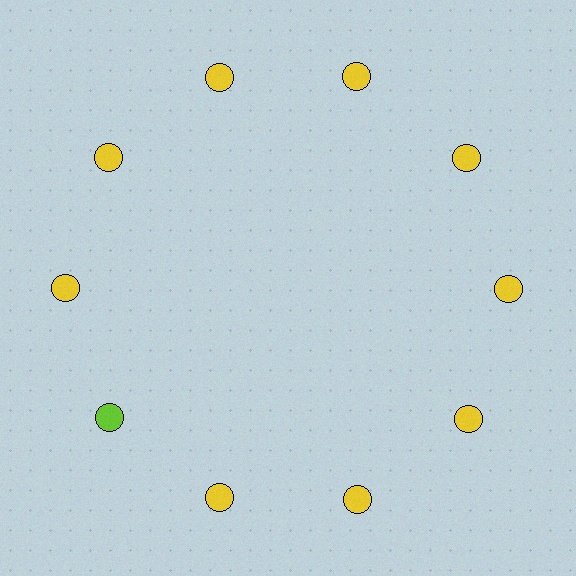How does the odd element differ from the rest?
It has a different color: lime instead of yellow.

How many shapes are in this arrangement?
There are 10 shapes arranged in a ring pattern.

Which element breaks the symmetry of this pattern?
The lime circle at roughly the 8 o'clock position breaks the symmetry. All other shapes are yellow circles.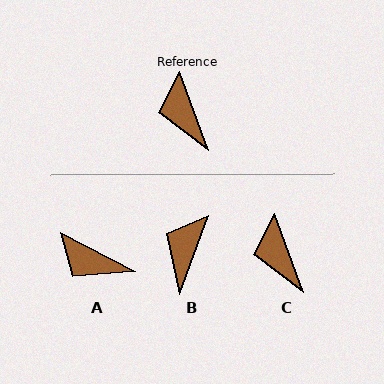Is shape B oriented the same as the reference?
No, it is off by about 40 degrees.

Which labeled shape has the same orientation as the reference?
C.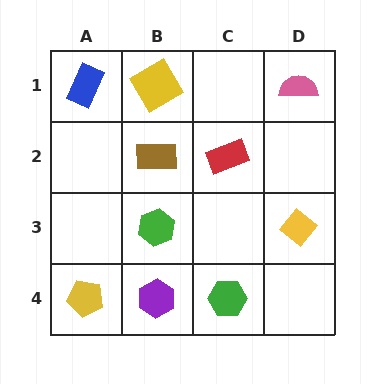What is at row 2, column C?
A red rectangle.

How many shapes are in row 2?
2 shapes.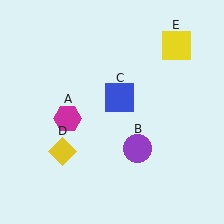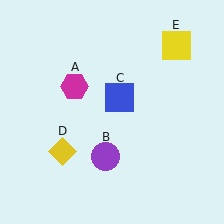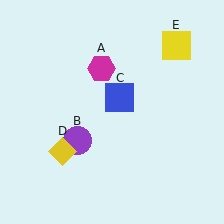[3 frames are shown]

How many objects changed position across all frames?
2 objects changed position: magenta hexagon (object A), purple circle (object B).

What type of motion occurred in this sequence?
The magenta hexagon (object A), purple circle (object B) rotated clockwise around the center of the scene.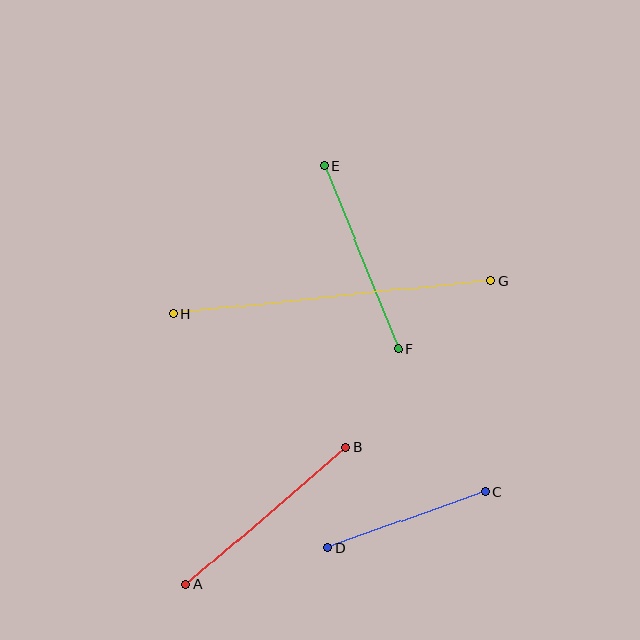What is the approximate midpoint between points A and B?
The midpoint is at approximately (266, 516) pixels.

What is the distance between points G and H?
The distance is approximately 319 pixels.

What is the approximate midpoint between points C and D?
The midpoint is at approximately (406, 520) pixels.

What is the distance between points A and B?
The distance is approximately 210 pixels.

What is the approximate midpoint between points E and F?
The midpoint is at approximately (361, 257) pixels.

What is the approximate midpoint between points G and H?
The midpoint is at approximately (332, 298) pixels.